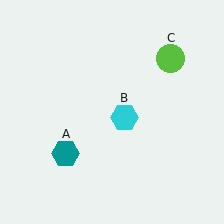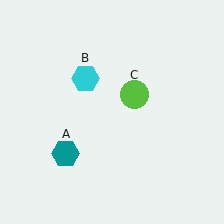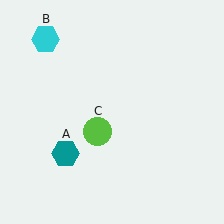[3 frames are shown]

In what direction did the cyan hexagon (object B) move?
The cyan hexagon (object B) moved up and to the left.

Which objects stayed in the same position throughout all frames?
Teal hexagon (object A) remained stationary.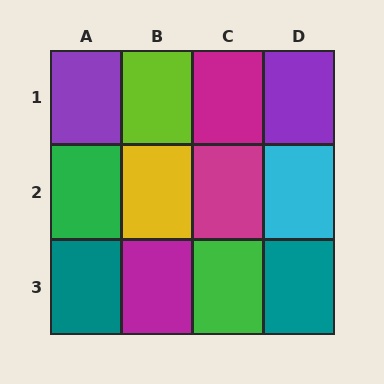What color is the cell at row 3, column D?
Teal.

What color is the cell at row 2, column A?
Green.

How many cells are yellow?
1 cell is yellow.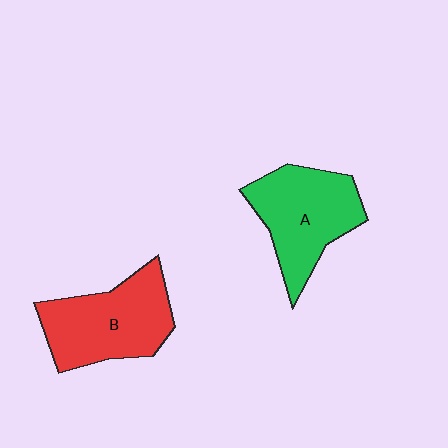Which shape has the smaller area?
Shape A (green).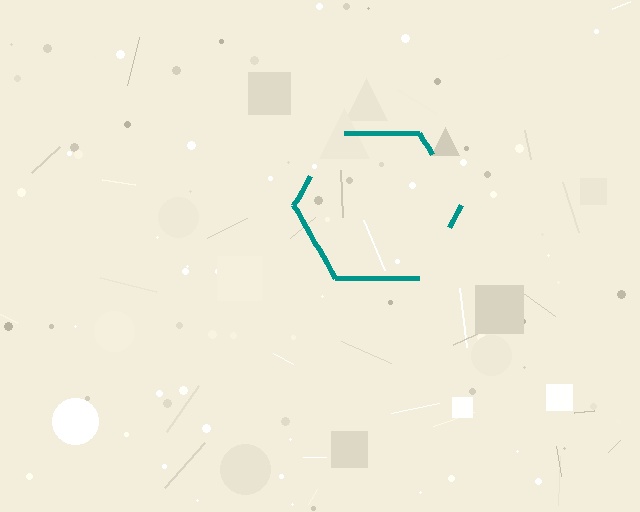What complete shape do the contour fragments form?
The contour fragments form a hexagon.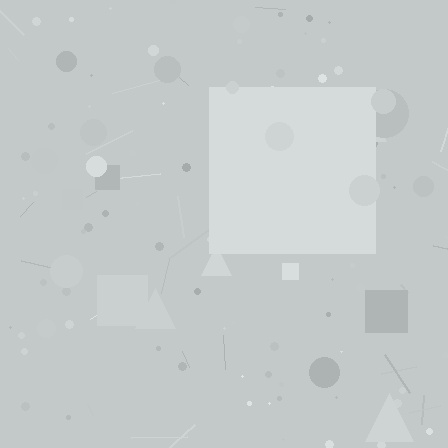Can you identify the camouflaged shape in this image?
The camouflaged shape is a square.